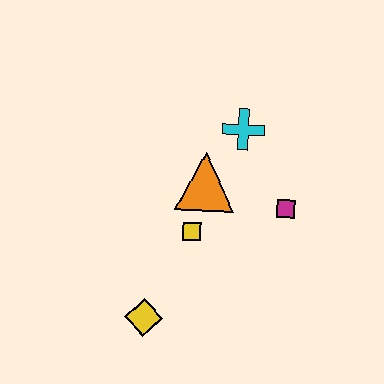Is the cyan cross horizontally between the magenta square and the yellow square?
Yes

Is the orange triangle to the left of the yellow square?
No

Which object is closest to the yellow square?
The orange triangle is closest to the yellow square.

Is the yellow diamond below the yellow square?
Yes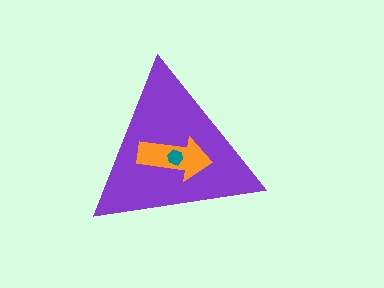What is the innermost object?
The teal hexagon.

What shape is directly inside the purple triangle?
The orange arrow.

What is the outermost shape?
The purple triangle.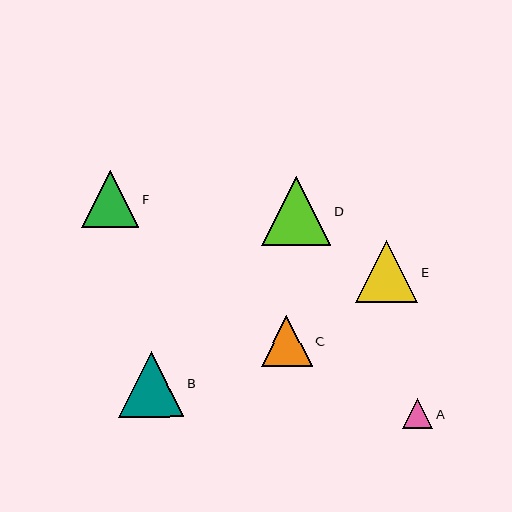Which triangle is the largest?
Triangle D is the largest with a size of approximately 69 pixels.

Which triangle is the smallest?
Triangle A is the smallest with a size of approximately 30 pixels.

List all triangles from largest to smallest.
From largest to smallest: D, B, E, F, C, A.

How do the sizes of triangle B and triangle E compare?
Triangle B and triangle E are approximately the same size.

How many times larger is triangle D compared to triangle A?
Triangle D is approximately 2.3 times the size of triangle A.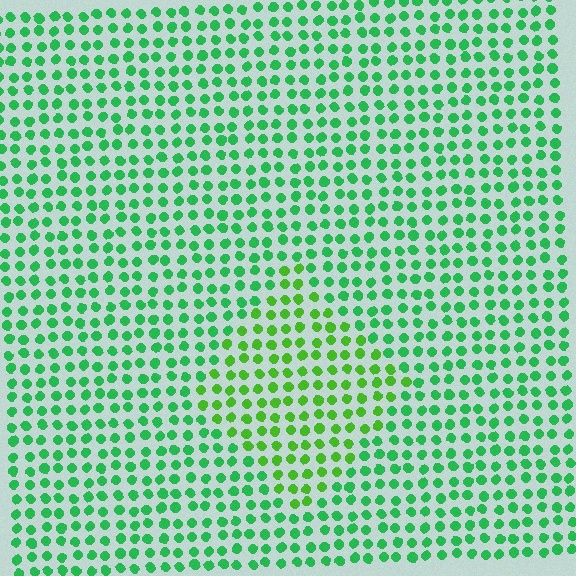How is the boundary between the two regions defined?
The boundary is defined purely by a slight shift in hue (about 30 degrees). Spacing, size, and orientation are identical on both sides.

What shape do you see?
I see a diamond.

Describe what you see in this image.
The image is filled with small green elements in a uniform arrangement. A diamond-shaped region is visible where the elements are tinted to a slightly different hue, forming a subtle color boundary.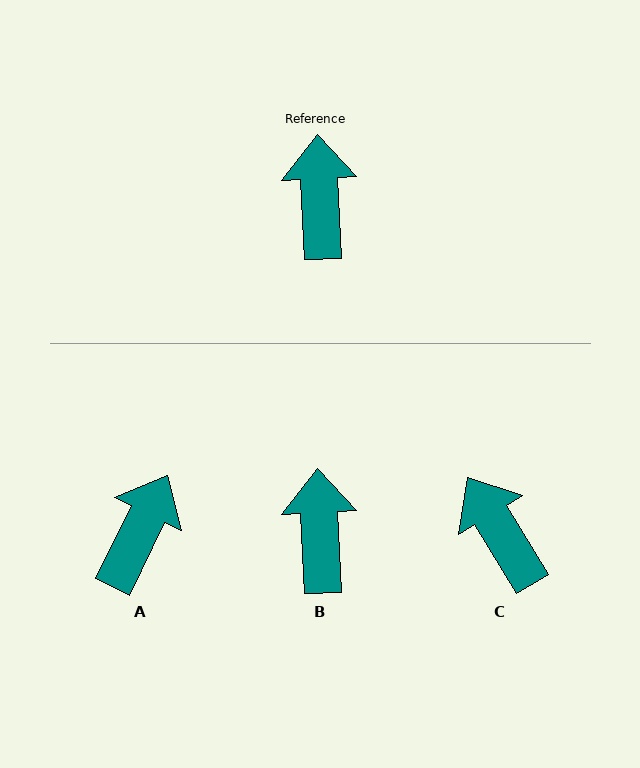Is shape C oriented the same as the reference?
No, it is off by about 28 degrees.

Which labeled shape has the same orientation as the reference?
B.